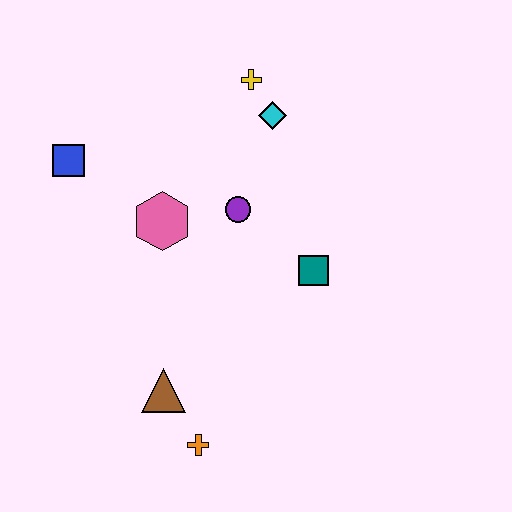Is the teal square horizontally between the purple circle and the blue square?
No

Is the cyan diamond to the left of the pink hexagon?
No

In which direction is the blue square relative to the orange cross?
The blue square is above the orange cross.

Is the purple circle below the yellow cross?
Yes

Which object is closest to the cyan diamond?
The yellow cross is closest to the cyan diamond.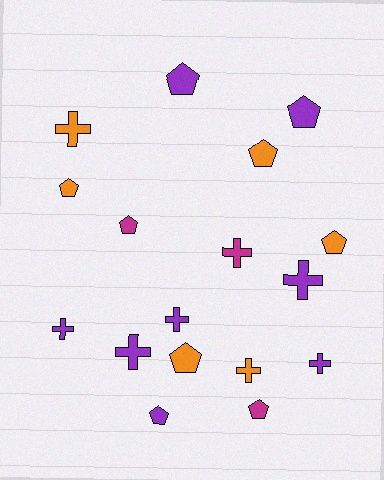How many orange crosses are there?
There are 2 orange crosses.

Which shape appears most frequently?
Pentagon, with 9 objects.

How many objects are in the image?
There are 17 objects.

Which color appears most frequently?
Purple, with 8 objects.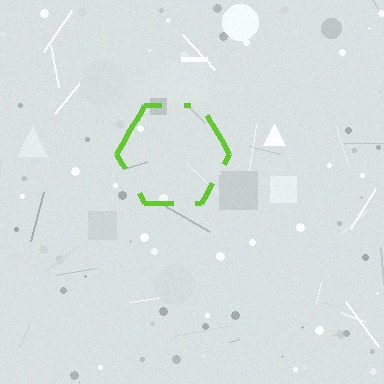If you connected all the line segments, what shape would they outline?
They would outline a hexagon.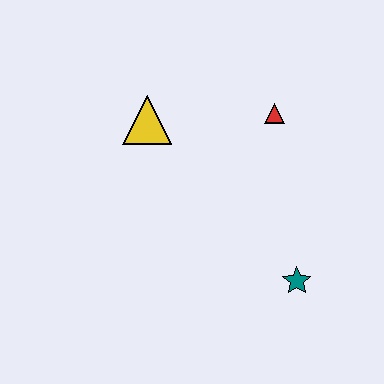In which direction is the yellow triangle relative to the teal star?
The yellow triangle is above the teal star.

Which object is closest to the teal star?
The red triangle is closest to the teal star.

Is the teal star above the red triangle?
No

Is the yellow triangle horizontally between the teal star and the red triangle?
No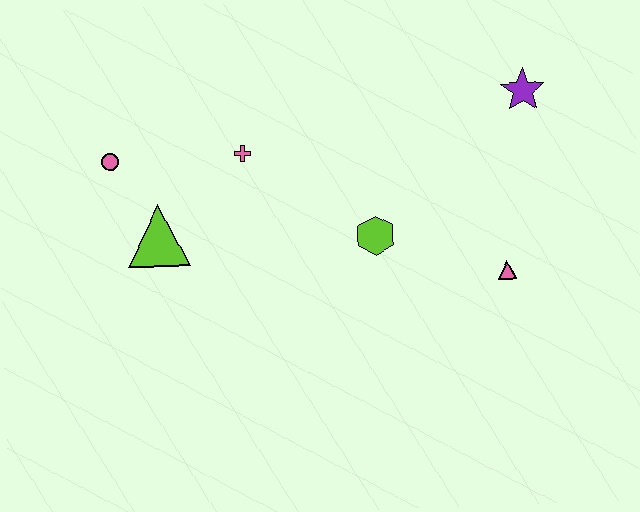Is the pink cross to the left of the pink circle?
No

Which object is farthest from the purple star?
The pink circle is farthest from the purple star.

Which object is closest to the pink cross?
The lime triangle is closest to the pink cross.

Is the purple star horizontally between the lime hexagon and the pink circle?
No